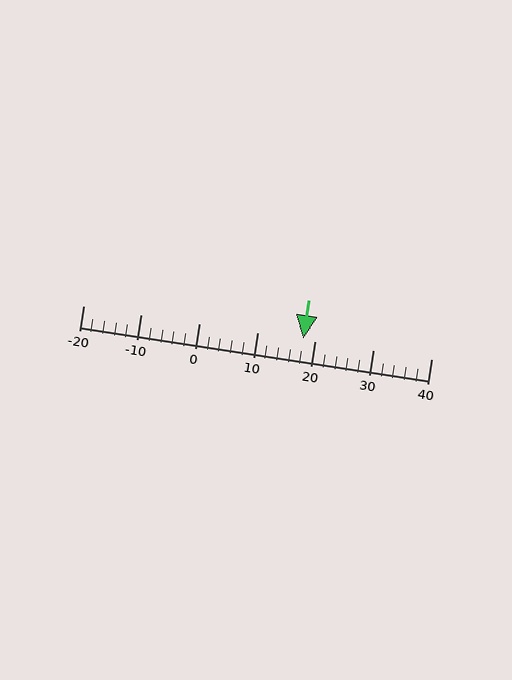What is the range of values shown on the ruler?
The ruler shows values from -20 to 40.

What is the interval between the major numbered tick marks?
The major tick marks are spaced 10 units apart.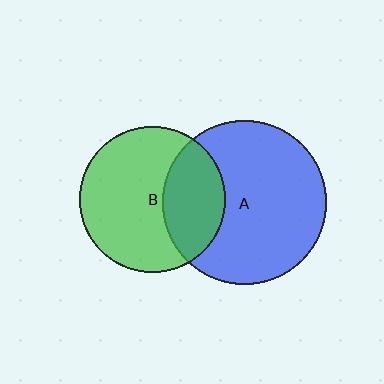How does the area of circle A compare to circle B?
Approximately 1.3 times.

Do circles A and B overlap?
Yes.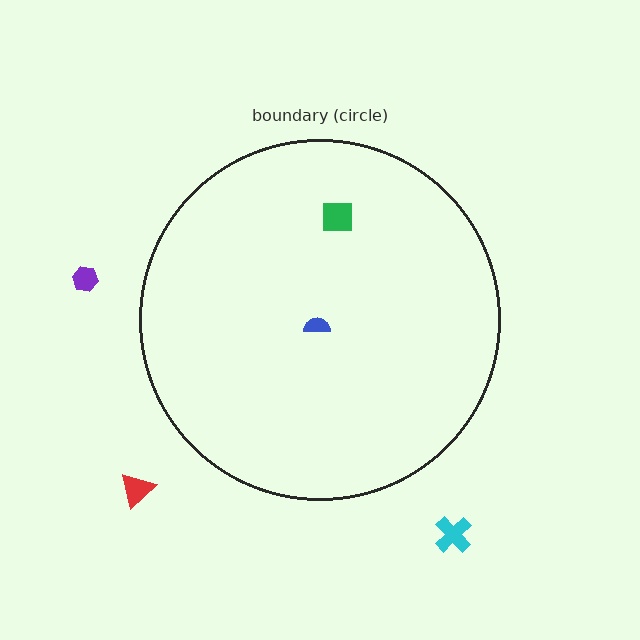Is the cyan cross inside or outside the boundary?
Outside.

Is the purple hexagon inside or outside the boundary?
Outside.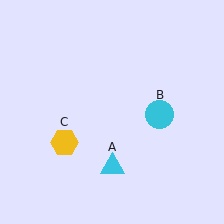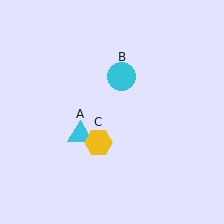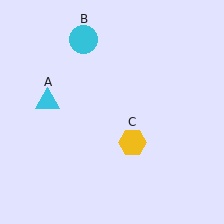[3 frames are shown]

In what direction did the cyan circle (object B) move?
The cyan circle (object B) moved up and to the left.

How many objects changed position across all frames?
3 objects changed position: cyan triangle (object A), cyan circle (object B), yellow hexagon (object C).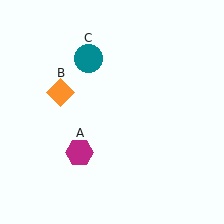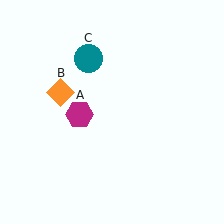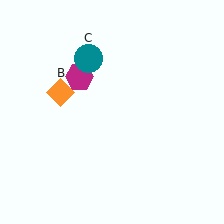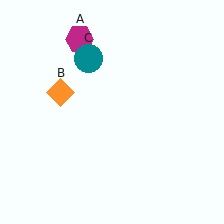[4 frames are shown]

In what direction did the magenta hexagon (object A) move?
The magenta hexagon (object A) moved up.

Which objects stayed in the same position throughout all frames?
Orange diamond (object B) and teal circle (object C) remained stationary.